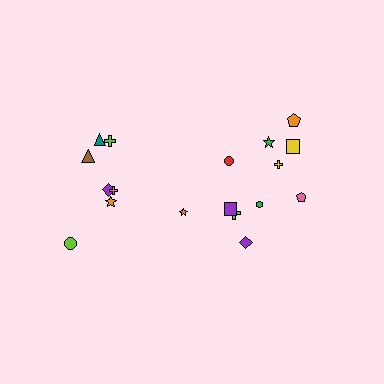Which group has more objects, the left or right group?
The right group.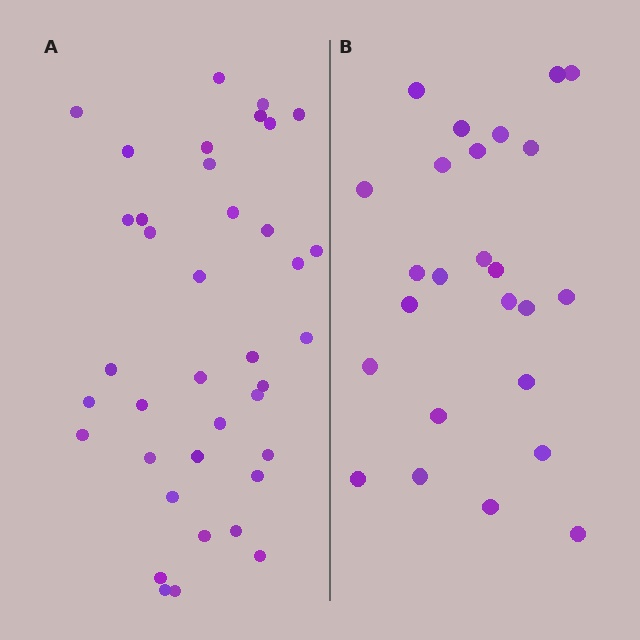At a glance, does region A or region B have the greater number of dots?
Region A (the left region) has more dots.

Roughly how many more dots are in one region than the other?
Region A has approximately 15 more dots than region B.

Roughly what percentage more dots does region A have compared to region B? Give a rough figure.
About 50% more.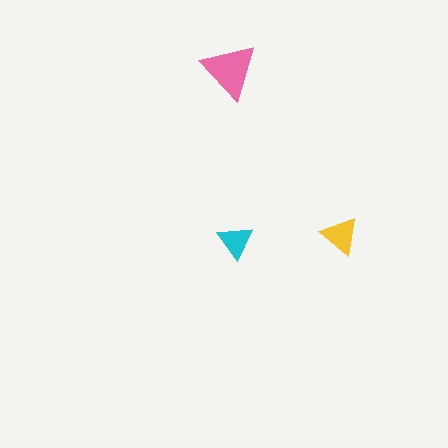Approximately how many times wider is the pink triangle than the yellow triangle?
About 1.5 times wider.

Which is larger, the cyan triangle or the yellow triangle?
The yellow one.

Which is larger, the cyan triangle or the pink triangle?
The pink one.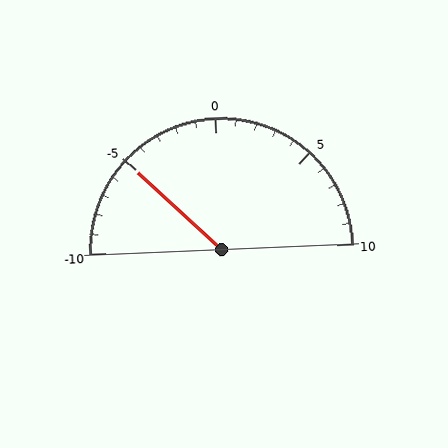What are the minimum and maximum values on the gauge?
The gauge ranges from -10 to 10.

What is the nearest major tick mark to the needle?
The nearest major tick mark is -5.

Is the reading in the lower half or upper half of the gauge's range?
The reading is in the lower half of the range (-10 to 10).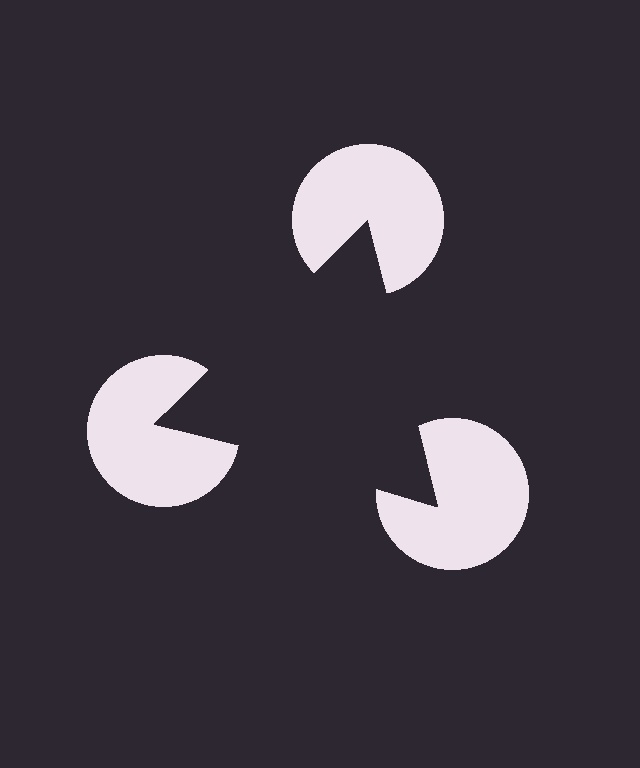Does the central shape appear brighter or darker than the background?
It typically appears slightly darker than the background, even though no actual brightness change is drawn.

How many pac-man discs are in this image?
There are 3 — one at each vertex of the illusory triangle.